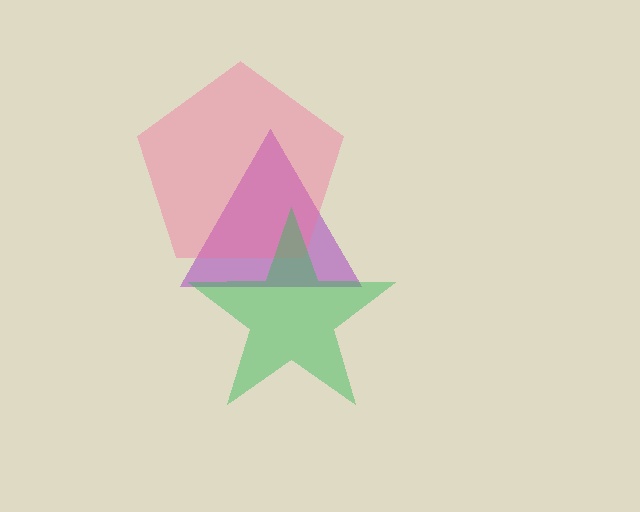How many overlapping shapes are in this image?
There are 3 overlapping shapes in the image.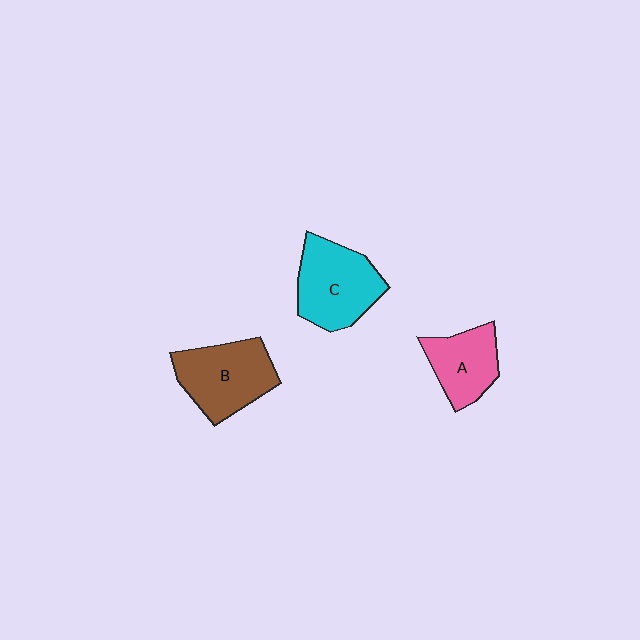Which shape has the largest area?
Shape C (cyan).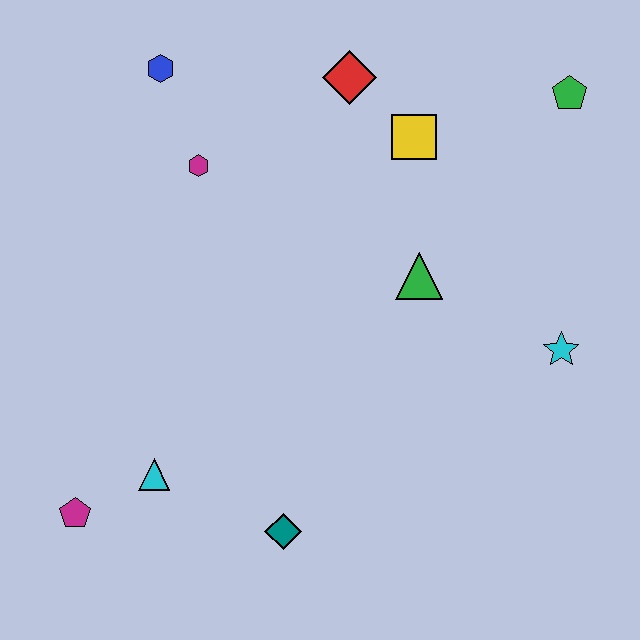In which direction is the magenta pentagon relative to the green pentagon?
The magenta pentagon is to the left of the green pentagon.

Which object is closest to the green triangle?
The yellow square is closest to the green triangle.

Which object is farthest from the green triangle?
The magenta pentagon is farthest from the green triangle.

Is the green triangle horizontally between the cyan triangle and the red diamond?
No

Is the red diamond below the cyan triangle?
No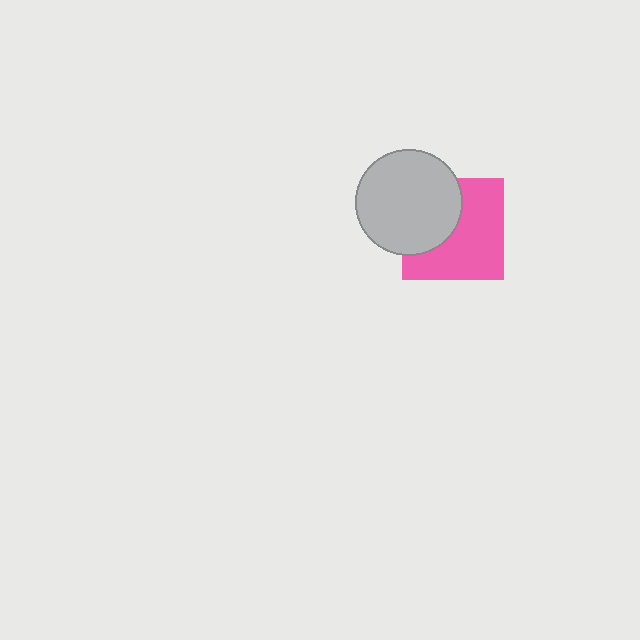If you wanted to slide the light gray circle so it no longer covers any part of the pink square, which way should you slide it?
Slide it left — that is the most direct way to separate the two shapes.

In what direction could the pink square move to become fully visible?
The pink square could move right. That would shift it out from behind the light gray circle entirely.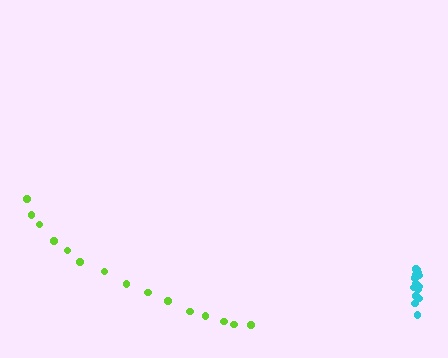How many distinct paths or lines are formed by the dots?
There are 2 distinct paths.